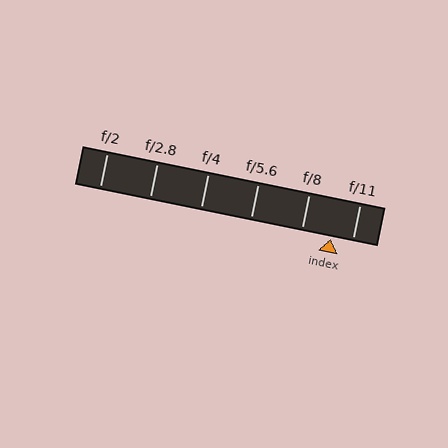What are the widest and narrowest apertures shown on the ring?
The widest aperture shown is f/2 and the narrowest is f/11.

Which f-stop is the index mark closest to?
The index mark is closest to f/11.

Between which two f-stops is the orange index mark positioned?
The index mark is between f/8 and f/11.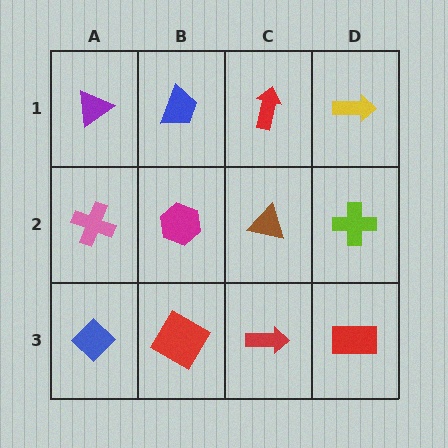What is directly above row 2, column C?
A red arrow.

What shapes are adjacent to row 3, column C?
A brown triangle (row 2, column C), a red diamond (row 3, column B), a red rectangle (row 3, column D).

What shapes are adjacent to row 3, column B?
A magenta hexagon (row 2, column B), a blue diamond (row 3, column A), a red arrow (row 3, column C).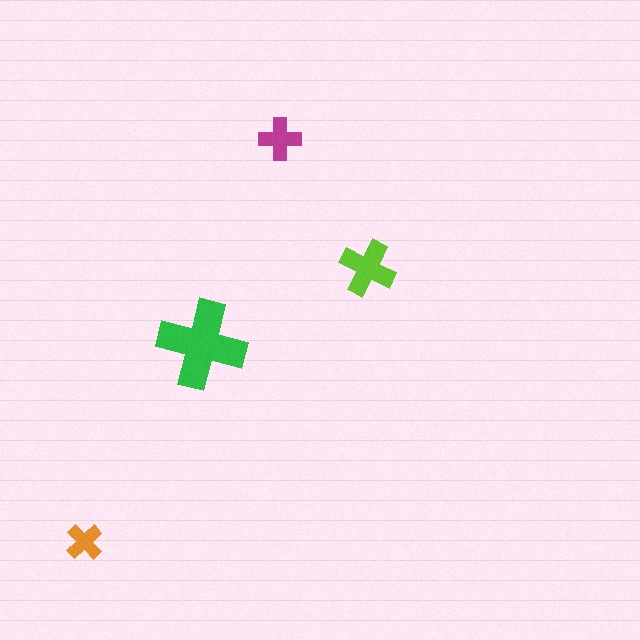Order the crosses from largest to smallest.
the green one, the lime one, the magenta one, the orange one.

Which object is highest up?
The magenta cross is topmost.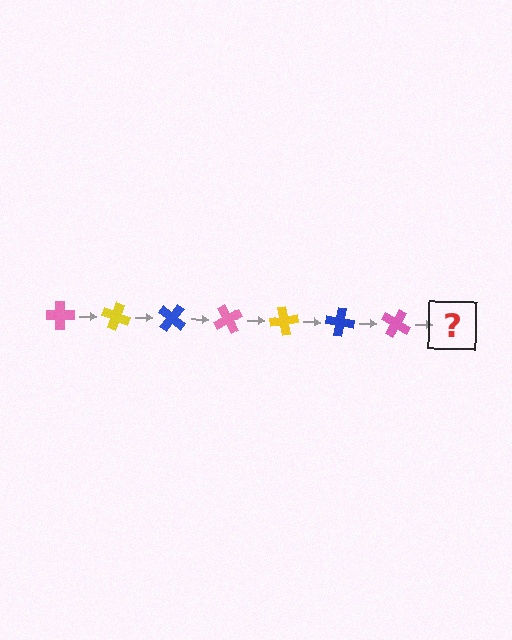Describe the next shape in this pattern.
It should be a yellow cross, rotated 140 degrees from the start.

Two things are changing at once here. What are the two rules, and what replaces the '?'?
The two rules are that it rotates 20 degrees each step and the color cycles through pink, yellow, and blue. The '?' should be a yellow cross, rotated 140 degrees from the start.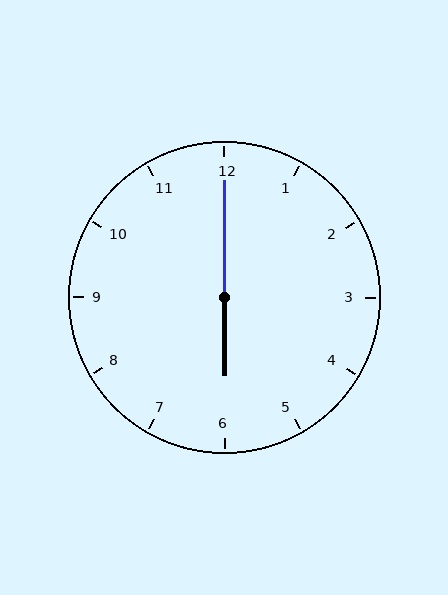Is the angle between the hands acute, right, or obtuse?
It is obtuse.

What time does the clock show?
6:00.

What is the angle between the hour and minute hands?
Approximately 180 degrees.